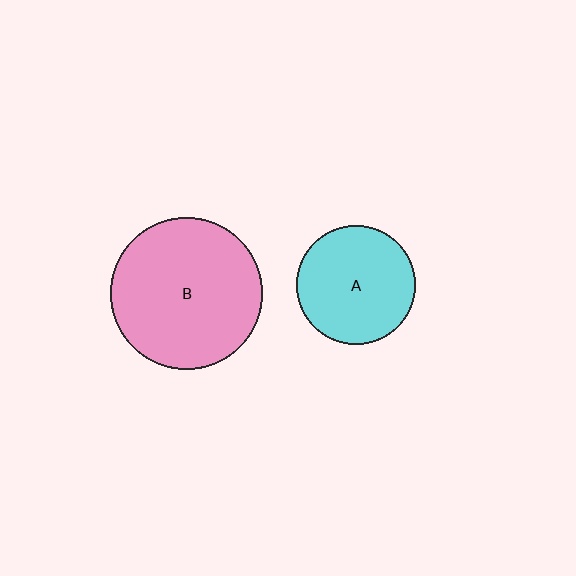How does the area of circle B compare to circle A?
Approximately 1.6 times.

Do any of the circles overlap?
No, none of the circles overlap.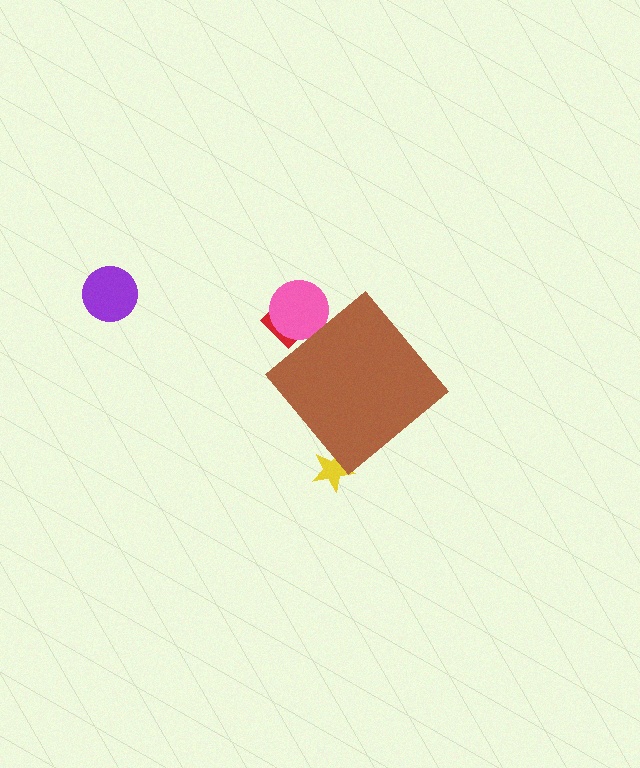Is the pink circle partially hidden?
Yes, the pink circle is partially hidden behind the brown diamond.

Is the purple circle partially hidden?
No, the purple circle is fully visible.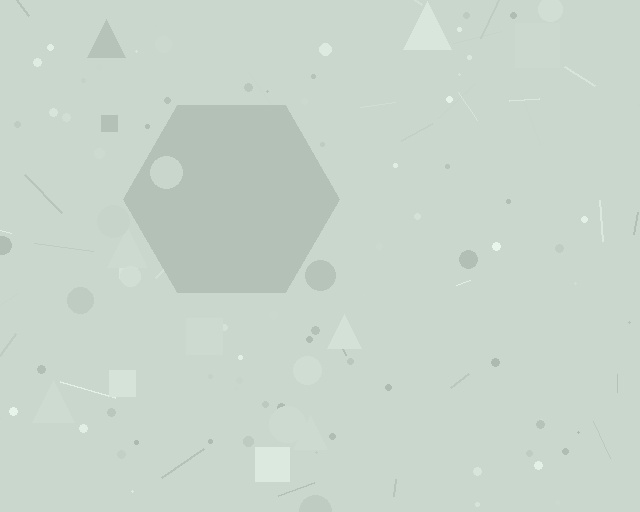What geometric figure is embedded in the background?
A hexagon is embedded in the background.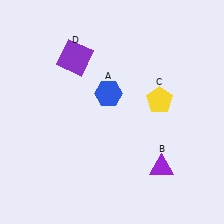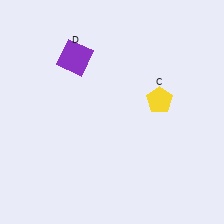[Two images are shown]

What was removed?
The blue hexagon (A), the purple triangle (B) were removed in Image 2.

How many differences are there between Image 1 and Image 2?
There are 2 differences between the two images.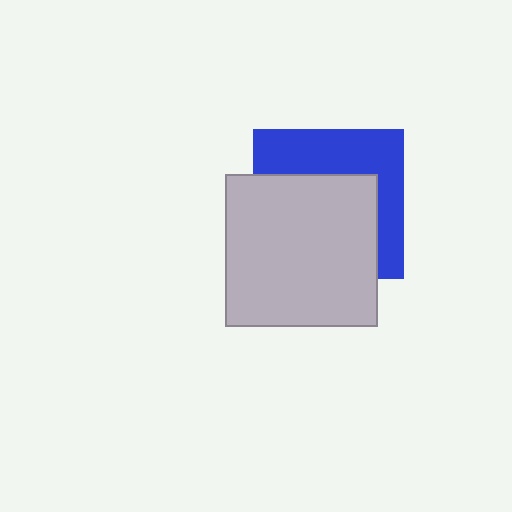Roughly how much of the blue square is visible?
A small part of it is visible (roughly 42%).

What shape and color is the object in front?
The object in front is a light gray square.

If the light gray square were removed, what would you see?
You would see the complete blue square.